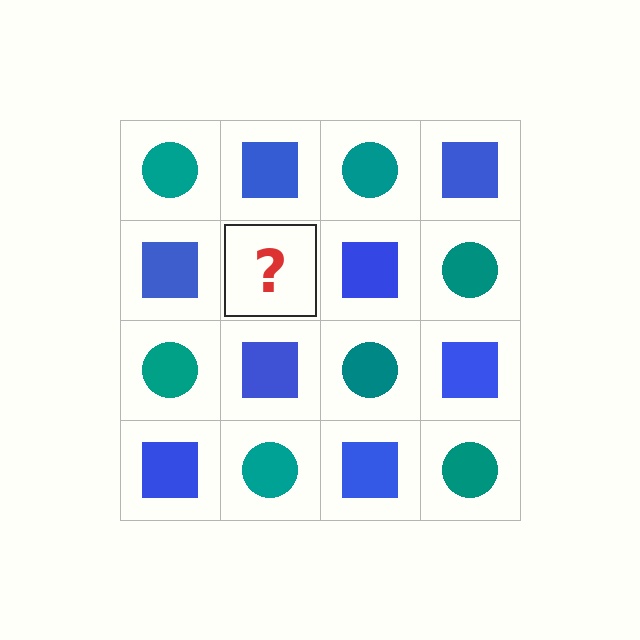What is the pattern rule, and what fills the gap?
The rule is that it alternates teal circle and blue square in a checkerboard pattern. The gap should be filled with a teal circle.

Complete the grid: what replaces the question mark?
The question mark should be replaced with a teal circle.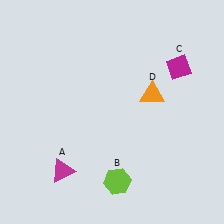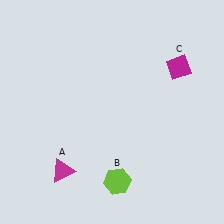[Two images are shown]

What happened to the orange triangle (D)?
The orange triangle (D) was removed in Image 2. It was in the top-right area of Image 1.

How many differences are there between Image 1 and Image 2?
There is 1 difference between the two images.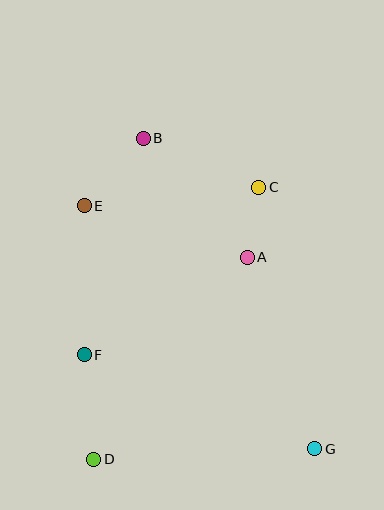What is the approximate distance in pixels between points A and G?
The distance between A and G is approximately 203 pixels.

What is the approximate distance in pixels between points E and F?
The distance between E and F is approximately 149 pixels.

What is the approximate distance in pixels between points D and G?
The distance between D and G is approximately 221 pixels.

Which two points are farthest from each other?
Points B and G are farthest from each other.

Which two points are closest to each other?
Points A and C are closest to each other.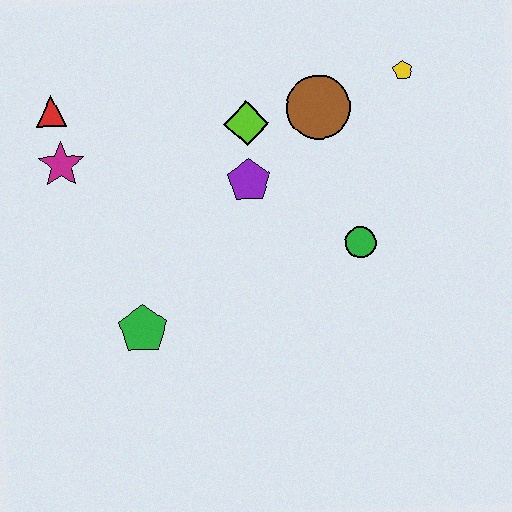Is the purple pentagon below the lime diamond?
Yes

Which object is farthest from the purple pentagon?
The red triangle is farthest from the purple pentagon.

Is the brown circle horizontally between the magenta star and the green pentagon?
No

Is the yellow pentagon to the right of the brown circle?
Yes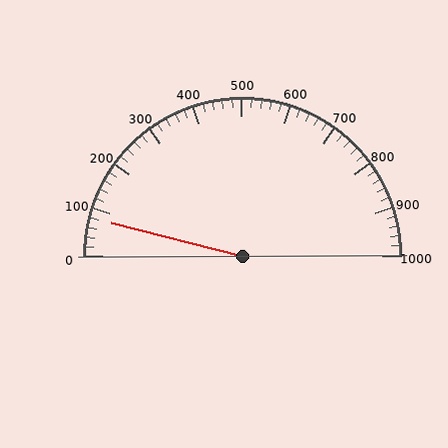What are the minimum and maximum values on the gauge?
The gauge ranges from 0 to 1000.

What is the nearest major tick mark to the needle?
The nearest major tick mark is 100.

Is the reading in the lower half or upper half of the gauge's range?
The reading is in the lower half of the range (0 to 1000).